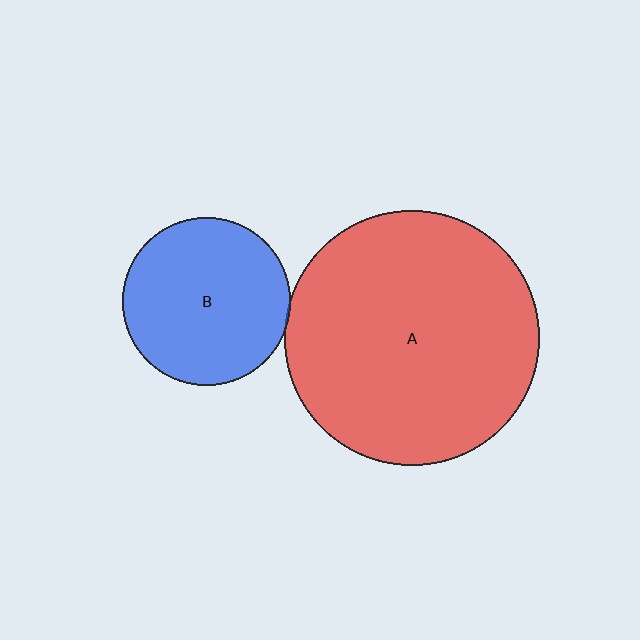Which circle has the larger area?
Circle A (red).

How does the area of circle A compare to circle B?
Approximately 2.3 times.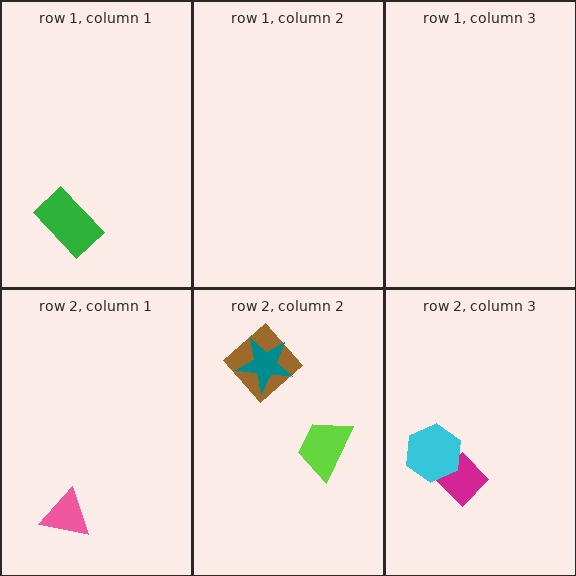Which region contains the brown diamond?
The row 2, column 2 region.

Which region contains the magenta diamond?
The row 2, column 3 region.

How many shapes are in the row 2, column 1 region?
1.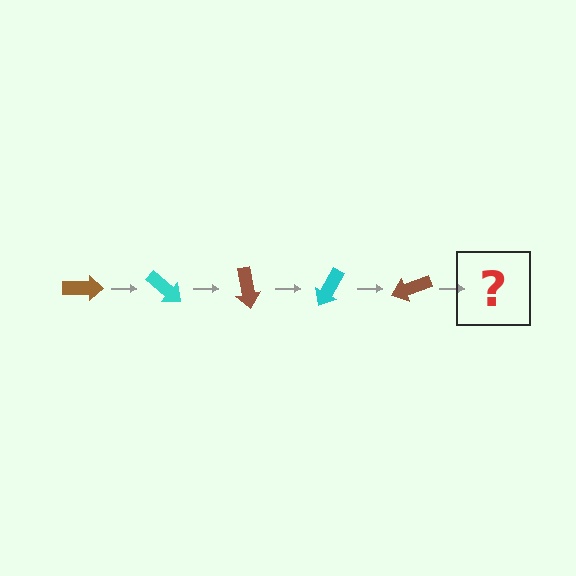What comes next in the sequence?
The next element should be a cyan arrow, rotated 200 degrees from the start.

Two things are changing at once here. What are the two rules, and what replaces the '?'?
The two rules are that it rotates 40 degrees each step and the color cycles through brown and cyan. The '?' should be a cyan arrow, rotated 200 degrees from the start.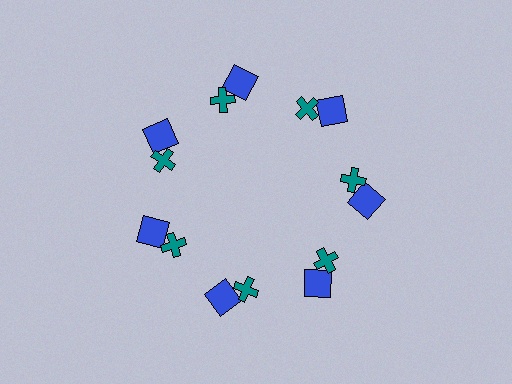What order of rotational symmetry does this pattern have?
This pattern has 7-fold rotational symmetry.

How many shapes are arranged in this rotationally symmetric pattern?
There are 14 shapes, arranged in 7 groups of 2.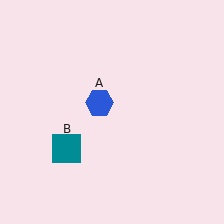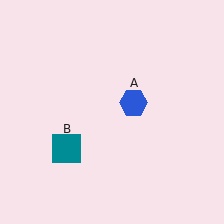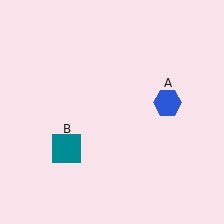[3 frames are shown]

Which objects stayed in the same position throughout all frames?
Teal square (object B) remained stationary.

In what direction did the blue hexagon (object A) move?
The blue hexagon (object A) moved right.